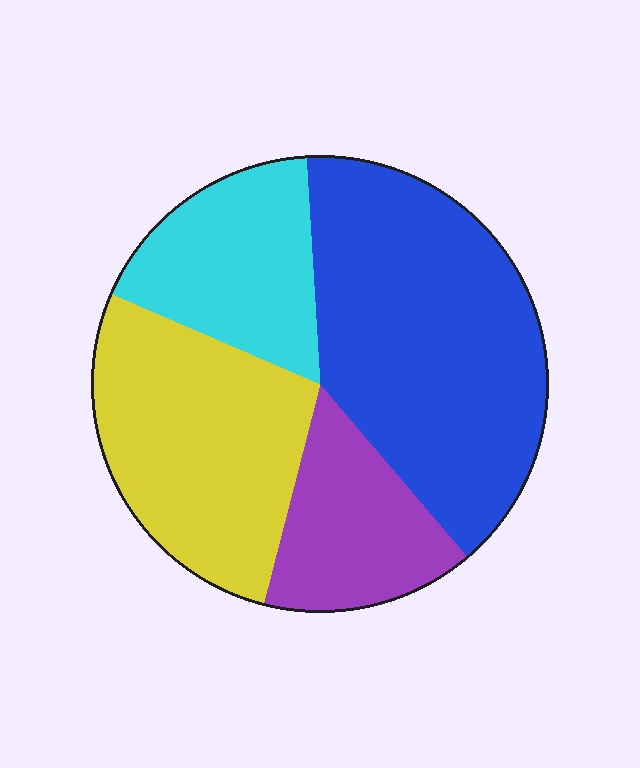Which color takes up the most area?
Blue, at roughly 40%.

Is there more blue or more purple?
Blue.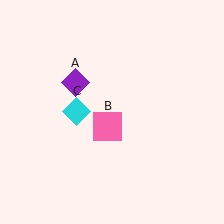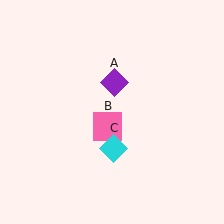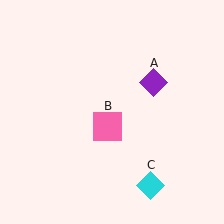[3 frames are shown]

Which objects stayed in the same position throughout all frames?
Pink square (object B) remained stationary.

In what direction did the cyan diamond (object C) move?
The cyan diamond (object C) moved down and to the right.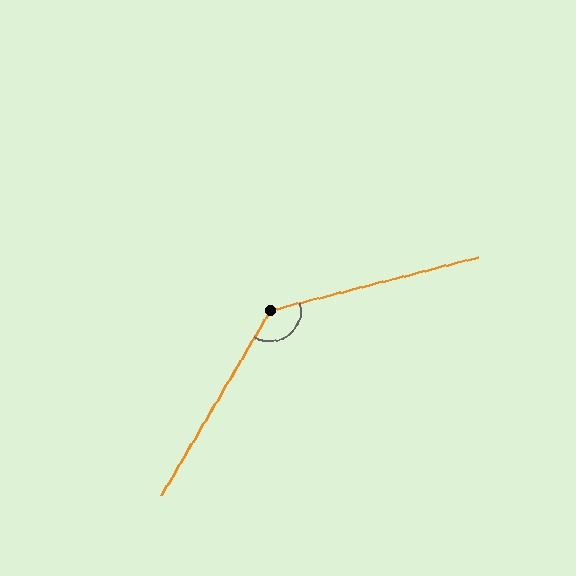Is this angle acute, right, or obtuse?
It is obtuse.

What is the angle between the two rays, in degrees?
Approximately 135 degrees.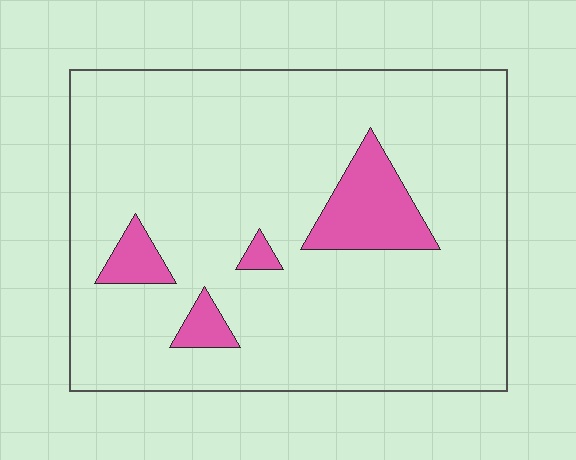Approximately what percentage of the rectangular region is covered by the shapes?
Approximately 10%.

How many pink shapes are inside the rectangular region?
4.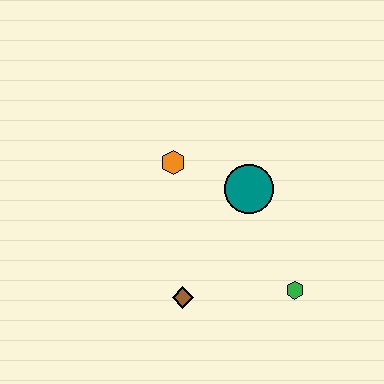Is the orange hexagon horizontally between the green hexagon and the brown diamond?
No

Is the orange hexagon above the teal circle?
Yes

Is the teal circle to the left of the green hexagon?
Yes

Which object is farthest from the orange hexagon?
The green hexagon is farthest from the orange hexagon.